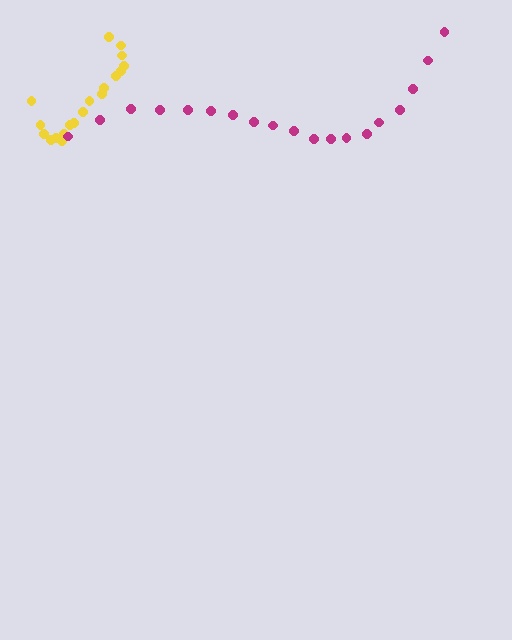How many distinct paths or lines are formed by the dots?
There are 2 distinct paths.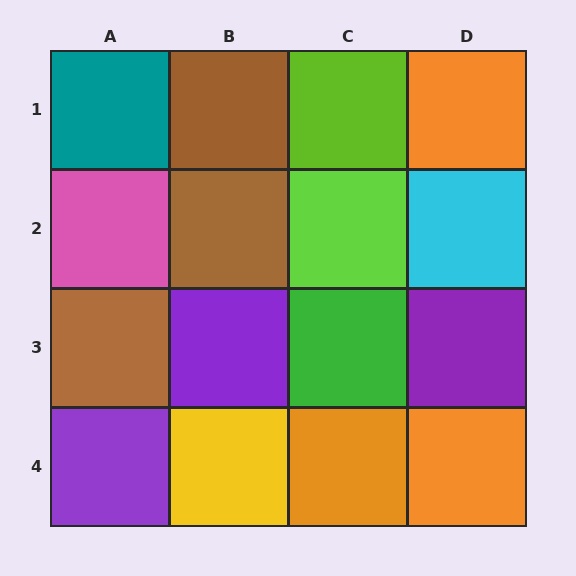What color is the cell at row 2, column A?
Pink.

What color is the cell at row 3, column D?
Purple.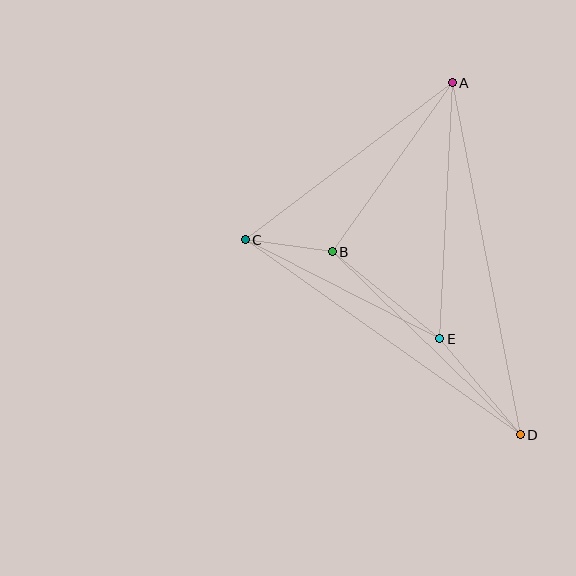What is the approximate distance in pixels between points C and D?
The distance between C and D is approximately 337 pixels.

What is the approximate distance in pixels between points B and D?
The distance between B and D is approximately 262 pixels.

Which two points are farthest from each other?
Points A and D are farthest from each other.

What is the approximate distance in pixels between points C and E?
The distance between C and E is approximately 219 pixels.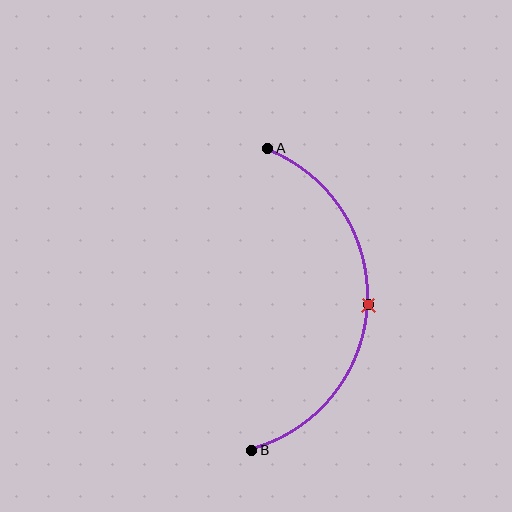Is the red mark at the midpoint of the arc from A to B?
Yes. The red mark lies on the arc at equal arc-length from both A and B — it is the arc midpoint.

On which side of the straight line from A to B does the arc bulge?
The arc bulges to the right of the straight line connecting A and B.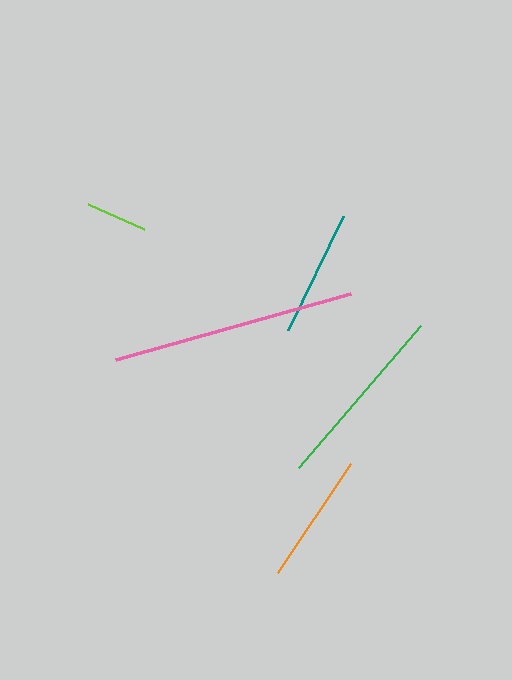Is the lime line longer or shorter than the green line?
The green line is longer than the lime line.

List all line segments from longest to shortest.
From longest to shortest: pink, green, orange, teal, lime.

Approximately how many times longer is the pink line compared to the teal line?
The pink line is approximately 1.9 times the length of the teal line.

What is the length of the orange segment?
The orange segment is approximately 131 pixels long.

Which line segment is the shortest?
The lime line is the shortest at approximately 61 pixels.